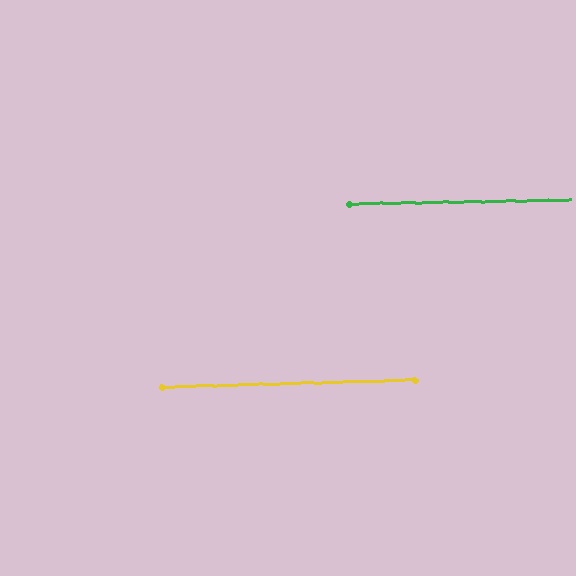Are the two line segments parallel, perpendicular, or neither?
Parallel — their directions differ by only 0.5°.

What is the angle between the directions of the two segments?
Approximately 0 degrees.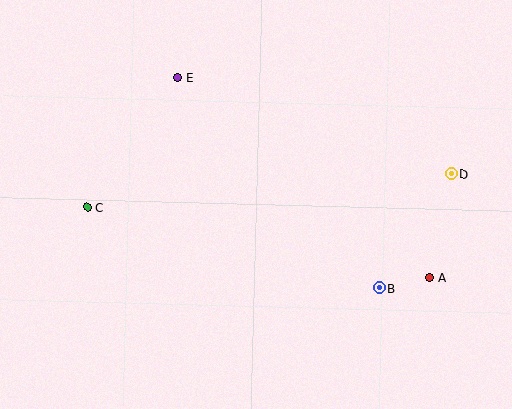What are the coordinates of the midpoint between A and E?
The midpoint between A and E is at (304, 177).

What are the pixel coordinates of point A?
Point A is at (430, 278).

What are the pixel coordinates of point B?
Point B is at (379, 288).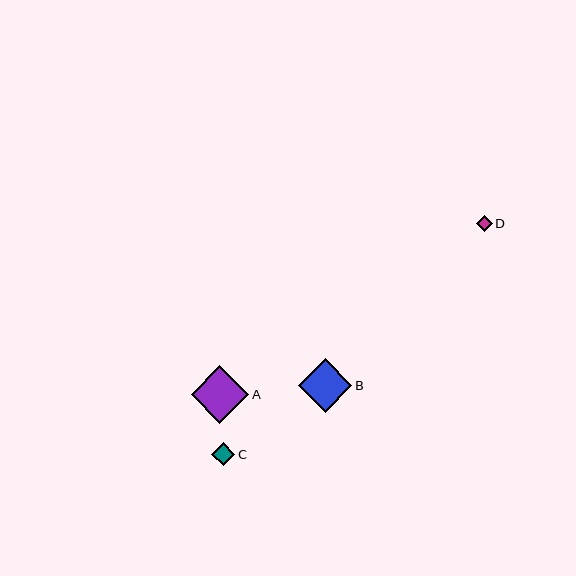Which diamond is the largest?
Diamond A is the largest with a size of approximately 57 pixels.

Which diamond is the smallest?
Diamond D is the smallest with a size of approximately 16 pixels.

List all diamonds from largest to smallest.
From largest to smallest: A, B, C, D.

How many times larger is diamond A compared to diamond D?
Diamond A is approximately 3.6 times the size of diamond D.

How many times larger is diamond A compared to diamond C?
Diamond A is approximately 2.4 times the size of diamond C.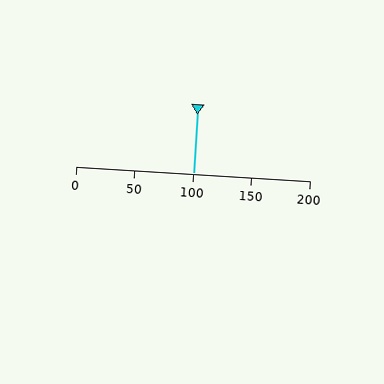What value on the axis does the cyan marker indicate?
The marker indicates approximately 100.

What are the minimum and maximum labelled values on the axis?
The axis runs from 0 to 200.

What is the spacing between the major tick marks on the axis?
The major ticks are spaced 50 apart.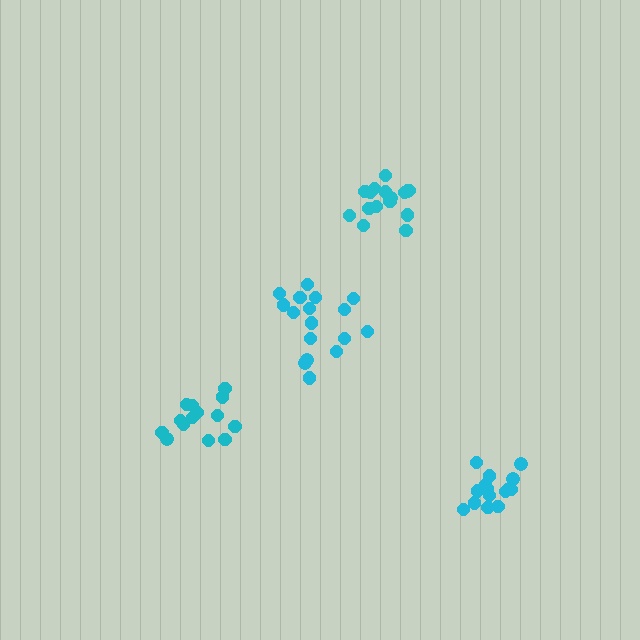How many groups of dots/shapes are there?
There are 4 groups.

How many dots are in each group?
Group 1: 16 dots, Group 2: 14 dots, Group 3: 17 dots, Group 4: 16 dots (63 total).